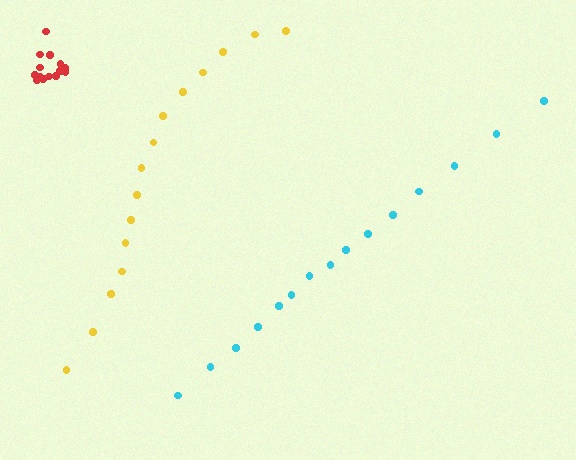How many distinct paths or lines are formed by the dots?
There are 3 distinct paths.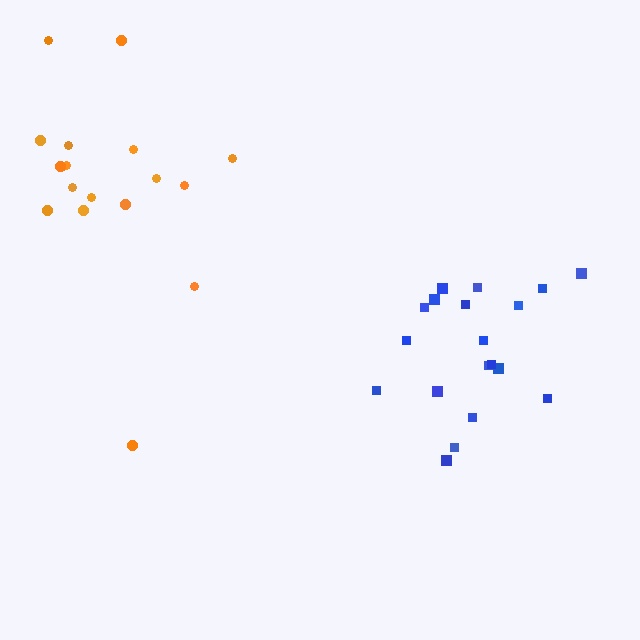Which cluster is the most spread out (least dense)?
Blue.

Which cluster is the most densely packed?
Orange.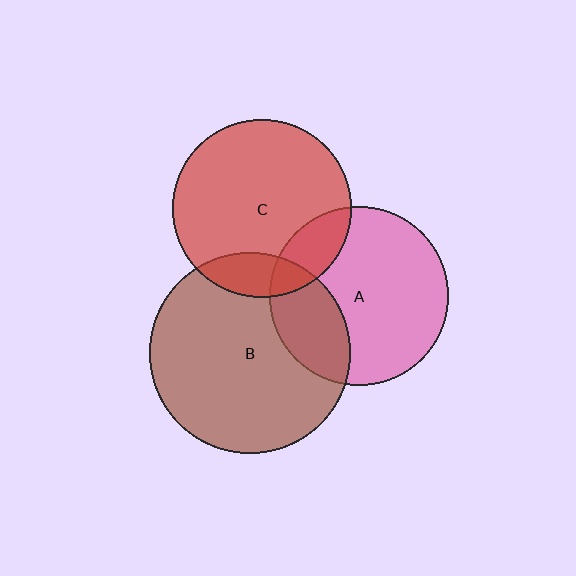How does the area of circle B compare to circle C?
Approximately 1.3 times.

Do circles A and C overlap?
Yes.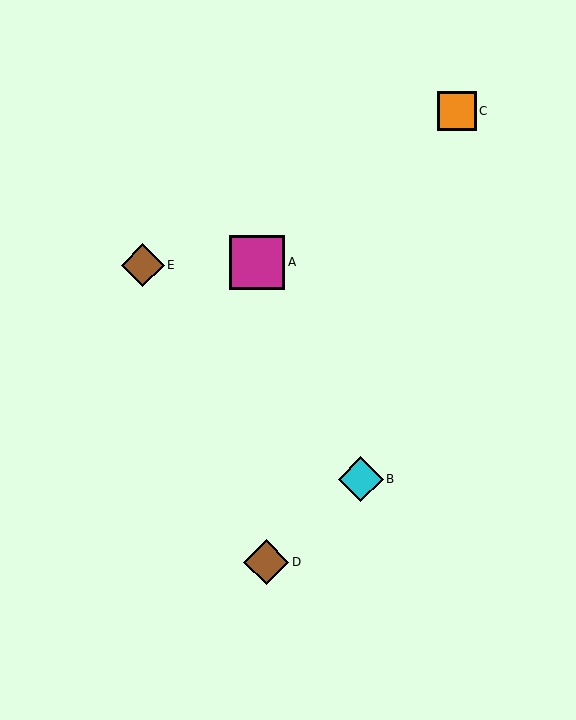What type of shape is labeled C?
Shape C is an orange square.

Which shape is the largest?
The magenta square (labeled A) is the largest.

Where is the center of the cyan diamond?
The center of the cyan diamond is at (361, 479).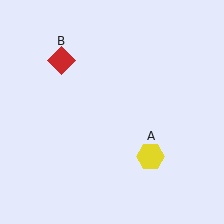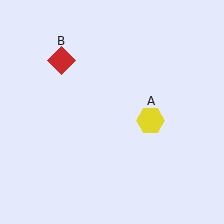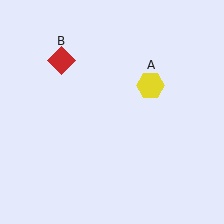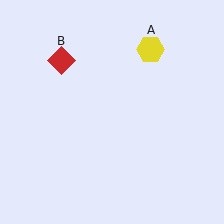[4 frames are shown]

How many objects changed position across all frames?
1 object changed position: yellow hexagon (object A).